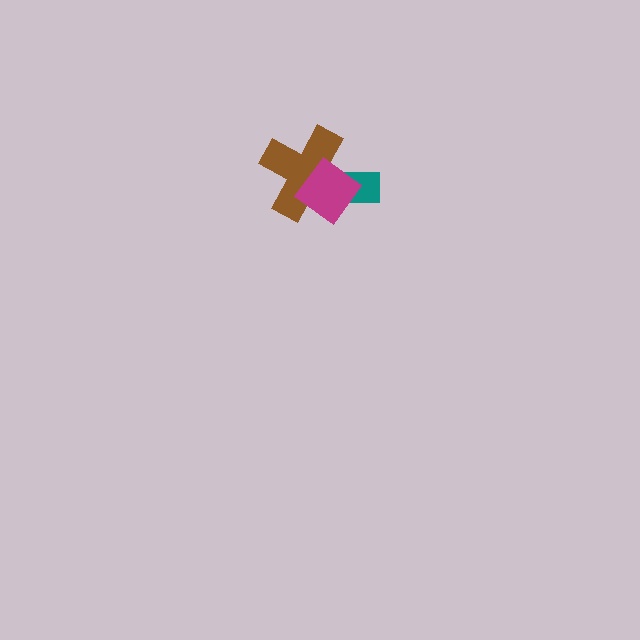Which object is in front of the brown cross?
The magenta diamond is in front of the brown cross.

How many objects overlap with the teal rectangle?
2 objects overlap with the teal rectangle.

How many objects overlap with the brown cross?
2 objects overlap with the brown cross.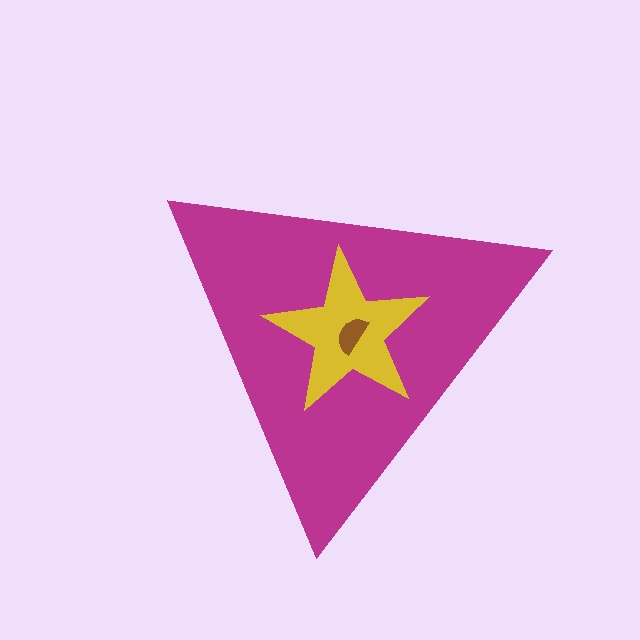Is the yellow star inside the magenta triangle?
Yes.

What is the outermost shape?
The magenta triangle.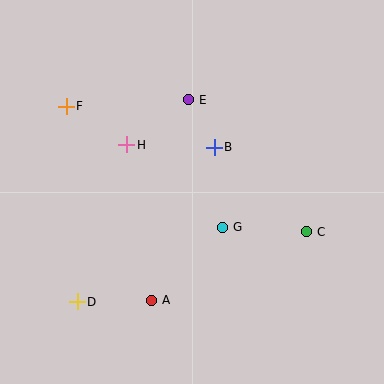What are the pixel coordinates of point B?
Point B is at (214, 147).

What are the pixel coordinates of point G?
Point G is at (223, 227).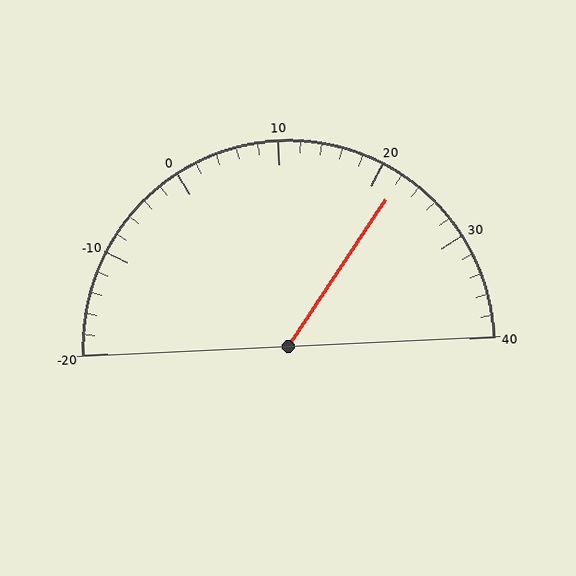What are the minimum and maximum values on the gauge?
The gauge ranges from -20 to 40.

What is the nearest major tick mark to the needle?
The nearest major tick mark is 20.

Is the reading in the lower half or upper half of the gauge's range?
The reading is in the upper half of the range (-20 to 40).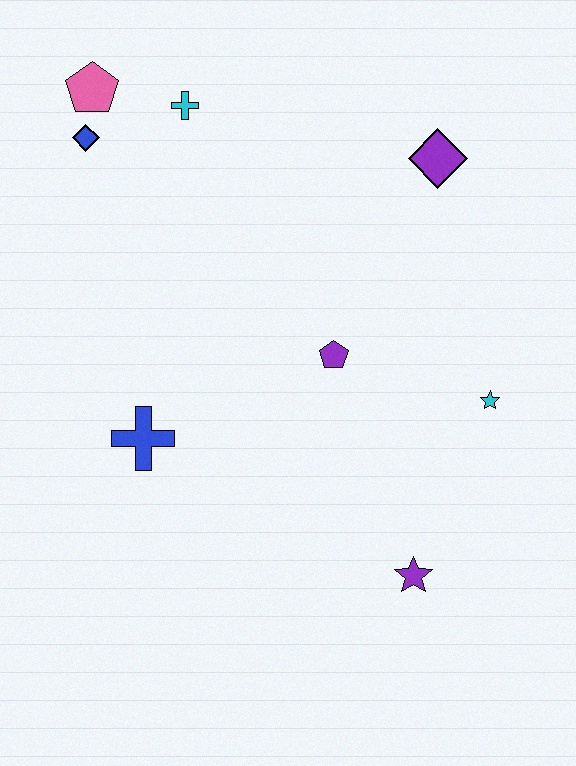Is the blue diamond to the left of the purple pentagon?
Yes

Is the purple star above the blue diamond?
No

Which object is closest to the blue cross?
The purple pentagon is closest to the blue cross.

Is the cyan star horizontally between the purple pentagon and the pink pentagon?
No